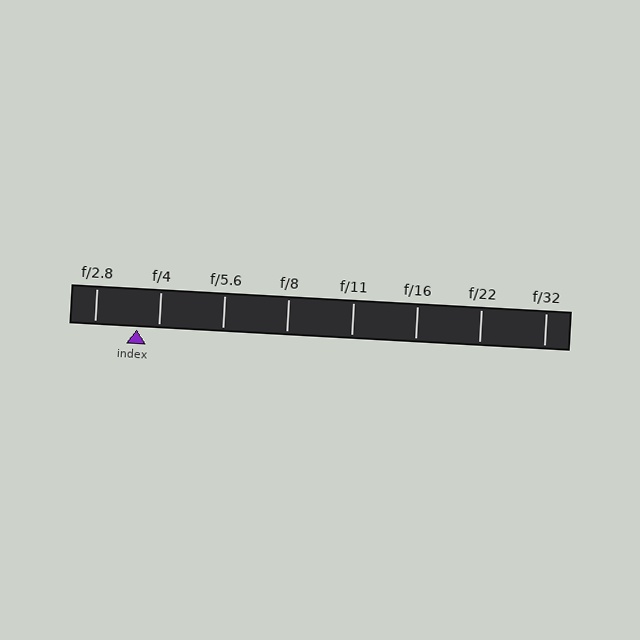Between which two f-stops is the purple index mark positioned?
The index mark is between f/2.8 and f/4.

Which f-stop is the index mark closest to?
The index mark is closest to f/4.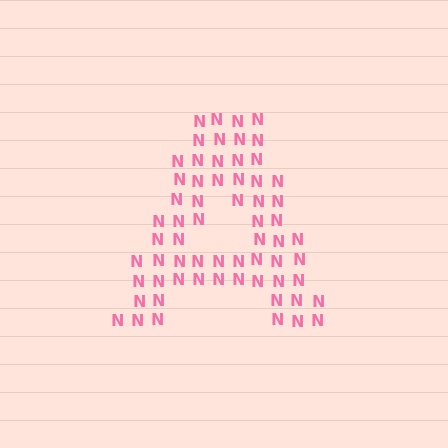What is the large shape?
The large shape is the letter A.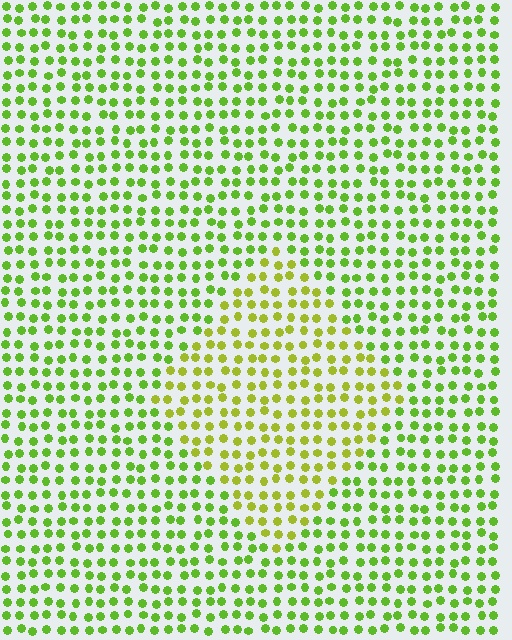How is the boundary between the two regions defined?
The boundary is defined purely by a slight shift in hue (about 27 degrees). Spacing, size, and orientation are identical on both sides.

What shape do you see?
I see a diamond.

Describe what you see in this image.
The image is filled with small lime elements in a uniform arrangement. A diamond-shaped region is visible where the elements are tinted to a slightly different hue, forming a subtle color boundary.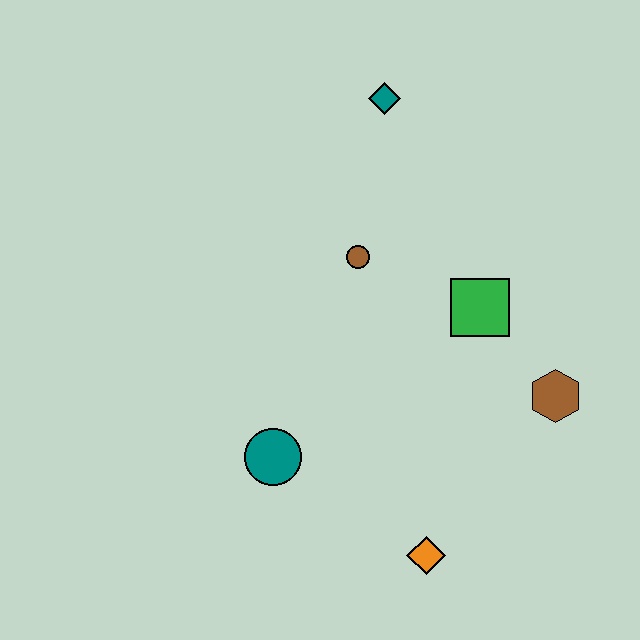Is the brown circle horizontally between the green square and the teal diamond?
No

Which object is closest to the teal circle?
The orange diamond is closest to the teal circle.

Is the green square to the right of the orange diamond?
Yes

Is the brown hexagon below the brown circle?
Yes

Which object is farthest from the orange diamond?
The teal diamond is farthest from the orange diamond.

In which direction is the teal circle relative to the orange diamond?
The teal circle is to the left of the orange diamond.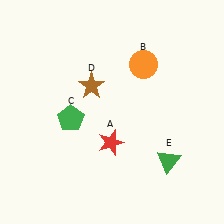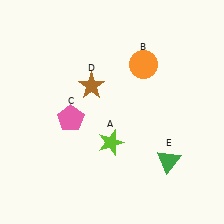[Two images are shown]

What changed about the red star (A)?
In Image 1, A is red. In Image 2, it changed to lime.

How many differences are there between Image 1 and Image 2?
There are 2 differences between the two images.